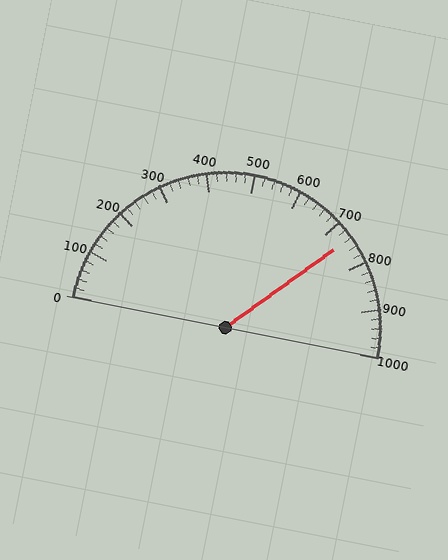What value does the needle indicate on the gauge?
The needle indicates approximately 740.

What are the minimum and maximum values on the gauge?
The gauge ranges from 0 to 1000.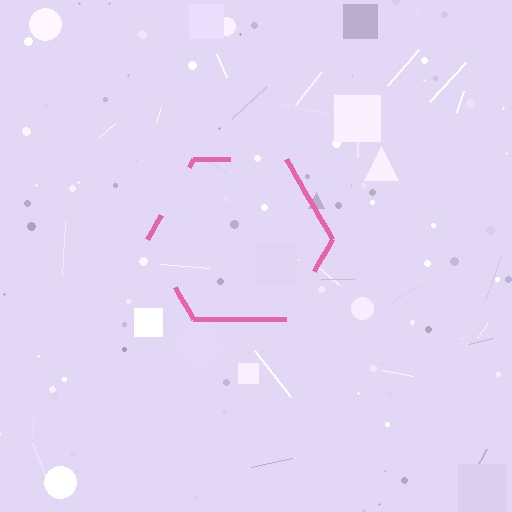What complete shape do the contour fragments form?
The contour fragments form a hexagon.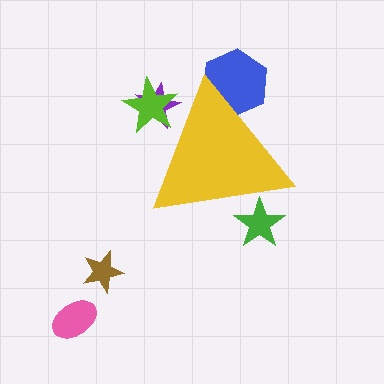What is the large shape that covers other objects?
A yellow triangle.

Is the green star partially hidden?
Yes, the green star is partially hidden behind the yellow triangle.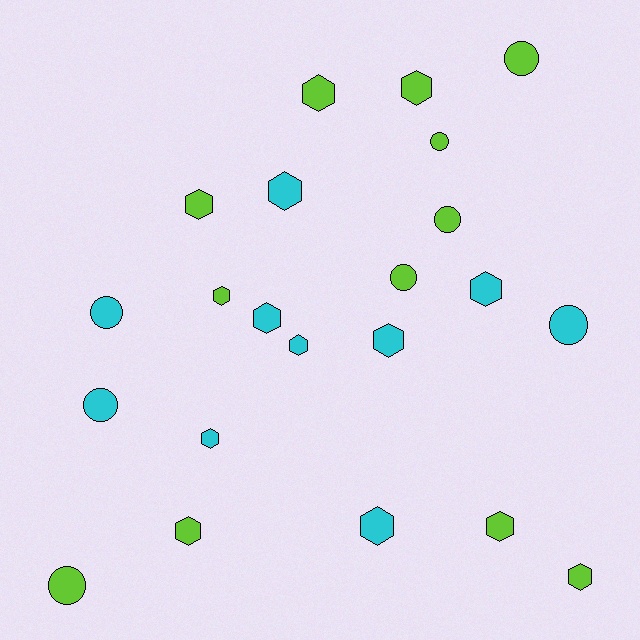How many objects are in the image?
There are 22 objects.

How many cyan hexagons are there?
There are 7 cyan hexagons.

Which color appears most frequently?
Lime, with 12 objects.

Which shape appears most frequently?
Hexagon, with 14 objects.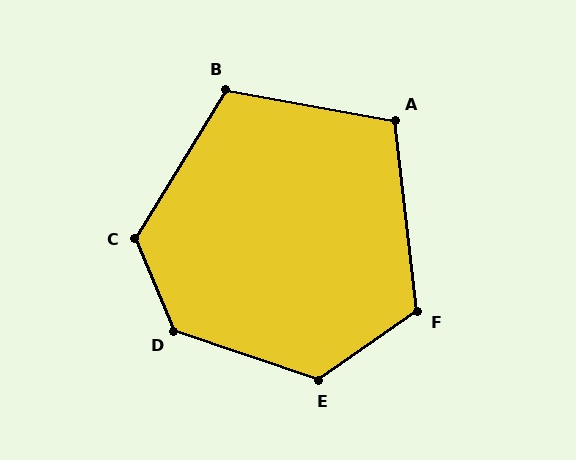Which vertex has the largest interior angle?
D, at approximately 131 degrees.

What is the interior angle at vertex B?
Approximately 111 degrees (obtuse).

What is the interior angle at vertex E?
Approximately 127 degrees (obtuse).